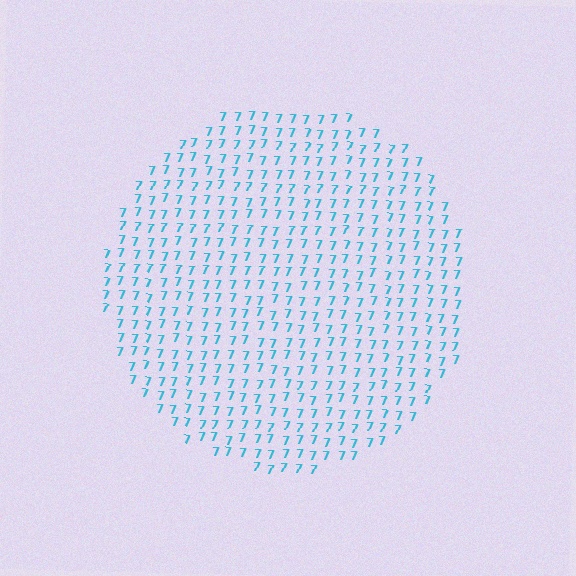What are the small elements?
The small elements are digit 7's.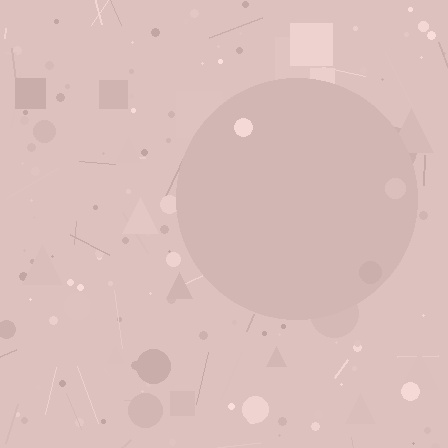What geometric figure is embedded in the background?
A circle is embedded in the background.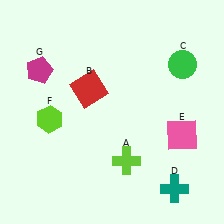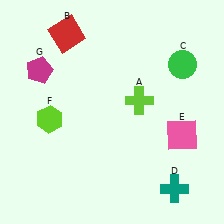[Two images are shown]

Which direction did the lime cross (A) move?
The lime cross (A) moved up.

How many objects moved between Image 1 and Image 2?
2 objects moved between the two images.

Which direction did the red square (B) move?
The red square (B) moved up.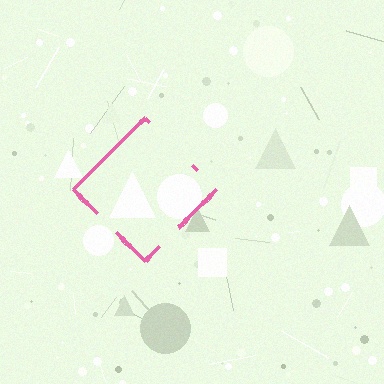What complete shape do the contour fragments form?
The contour fragments form a diamond.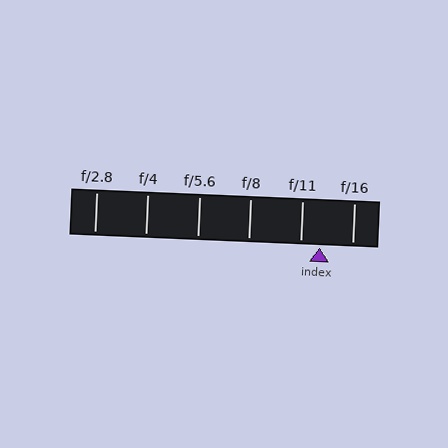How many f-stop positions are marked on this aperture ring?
There are 6 f-stop positions marked.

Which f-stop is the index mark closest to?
The index mark is closest to f/11.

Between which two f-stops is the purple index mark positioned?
The index mark is between f/11 and f/16.